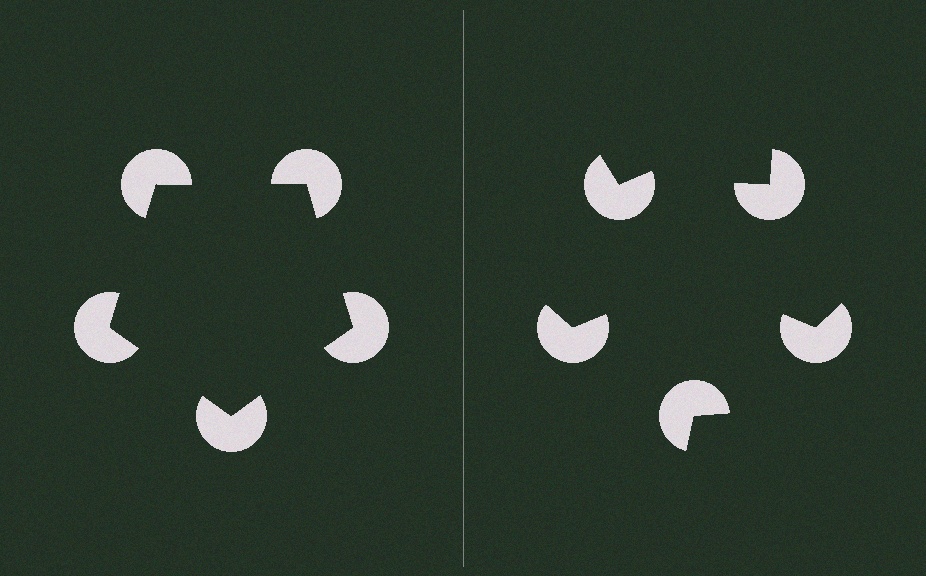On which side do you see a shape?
An illusory pentagon appears on the left side. On the right side the wedge cuts are rotated, so no coherent shape forms.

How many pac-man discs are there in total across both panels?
10 — 5 on each side.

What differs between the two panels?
The pac-man discs are positioned identically on both sides; only the wedge orientations differ. On the left they align to a pentagon; on the right they are misaligned.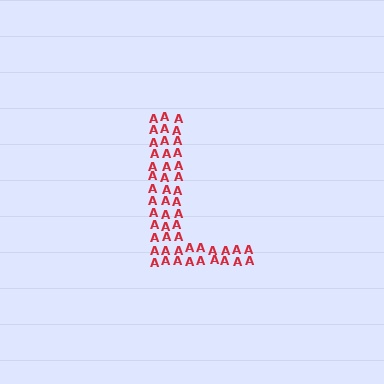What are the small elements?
The small elements are letter A's.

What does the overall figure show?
The overall figure shows the letter L.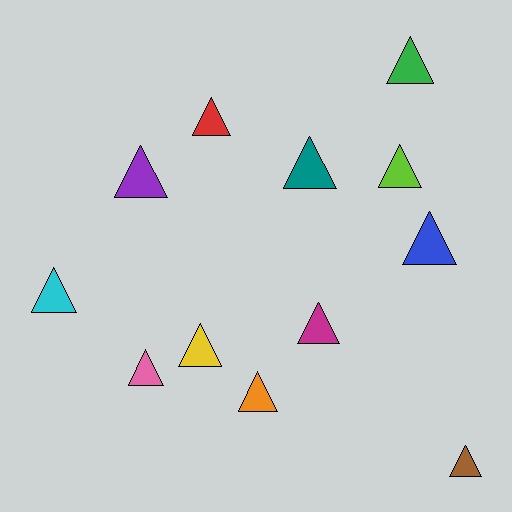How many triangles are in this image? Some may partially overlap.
There are 12 triangles.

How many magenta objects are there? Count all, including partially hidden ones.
There is 1 magenta object.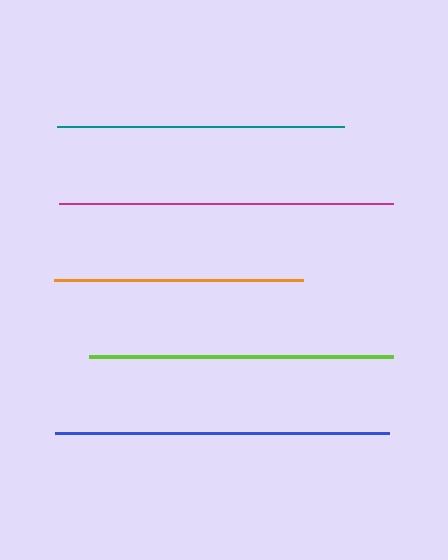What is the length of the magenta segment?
The magenta segment is approximately 334 pixels long.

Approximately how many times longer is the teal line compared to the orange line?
The teal line is approximately 1.2 times the length of the orange line.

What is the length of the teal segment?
The teal segment is approximately 287 pixels long.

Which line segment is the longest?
The blue line is the longest at approximately 334 pixels.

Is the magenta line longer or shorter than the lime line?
The magenta line is longer than the lime line.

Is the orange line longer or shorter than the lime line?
The lime line is longer than the orange line.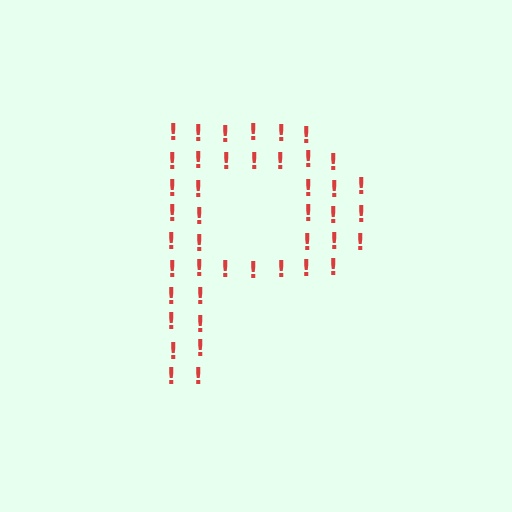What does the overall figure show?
The overall figure shows the letter P.